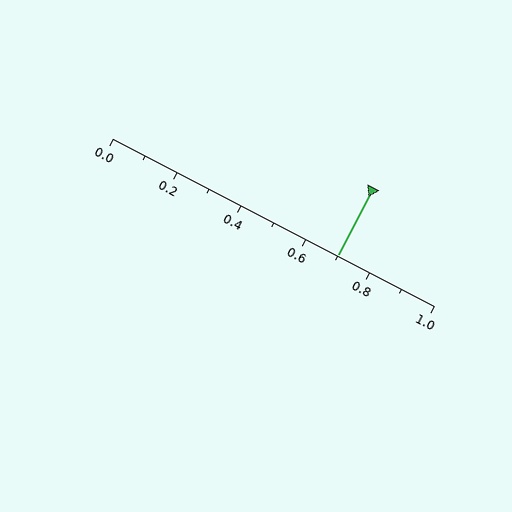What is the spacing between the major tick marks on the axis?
The major ticks are spaced 0.2 apart.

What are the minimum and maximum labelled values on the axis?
The axis runs from 0.0 to 1.0.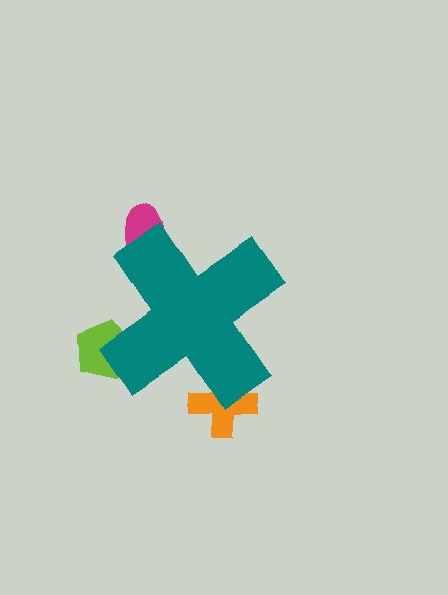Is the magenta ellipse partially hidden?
Yes, the magenta ellipse is partially hidden behind the teal cross.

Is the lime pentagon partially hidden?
Yes, the lime pentagon is partially hidden behind the teal cross.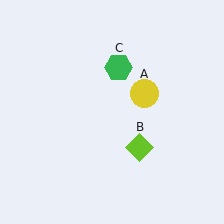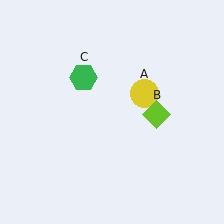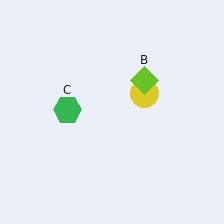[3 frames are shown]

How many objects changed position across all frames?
2 objects changed position: lime diamond (object B), green hexagon (object C).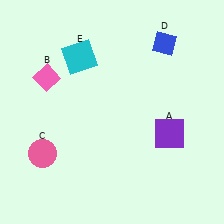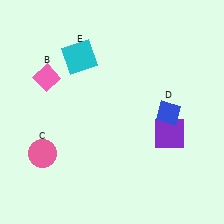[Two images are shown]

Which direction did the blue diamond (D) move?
The blue diamond (D) moved down.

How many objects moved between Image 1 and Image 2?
1 object moved between the two images.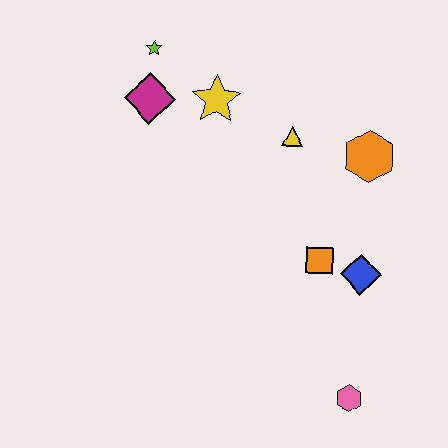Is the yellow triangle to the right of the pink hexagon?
No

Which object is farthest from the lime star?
The pink hexagon is farthest from the lime star.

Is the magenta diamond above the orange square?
Yes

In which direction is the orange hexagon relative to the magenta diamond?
The orange hexagon is to the right of the magenta diamond.